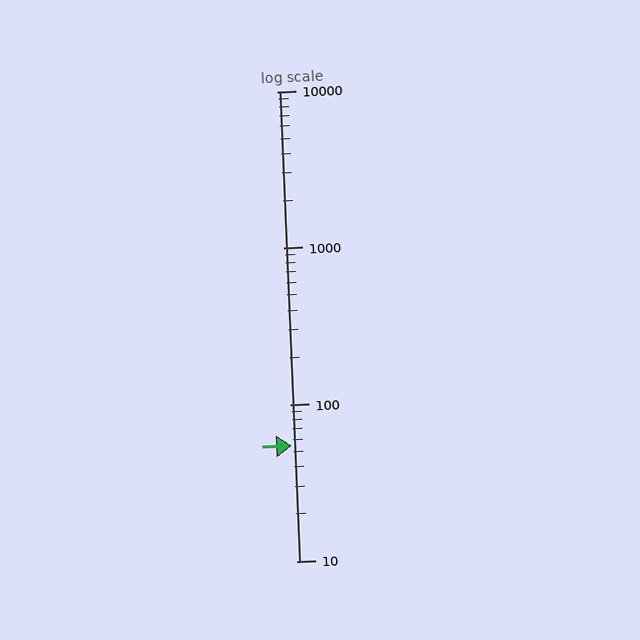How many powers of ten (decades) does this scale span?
The scale spans 3 decades, from 10 to 10000.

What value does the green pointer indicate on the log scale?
The pointer indicates approximately 55.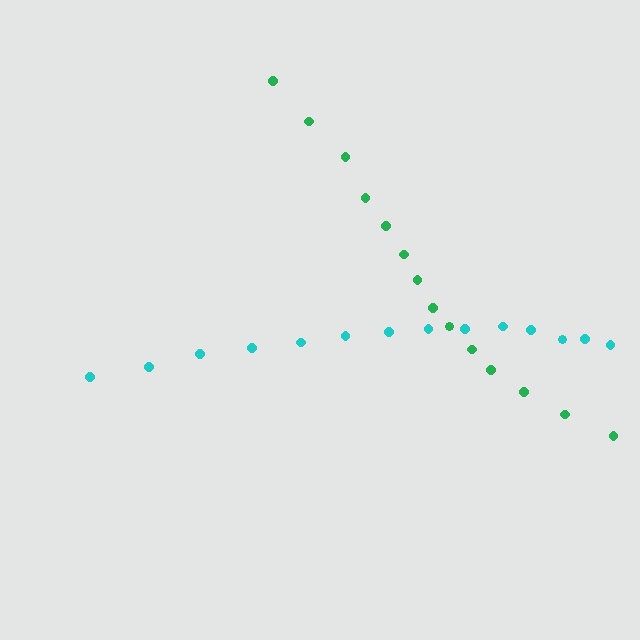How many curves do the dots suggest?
There are 2 distinct paths.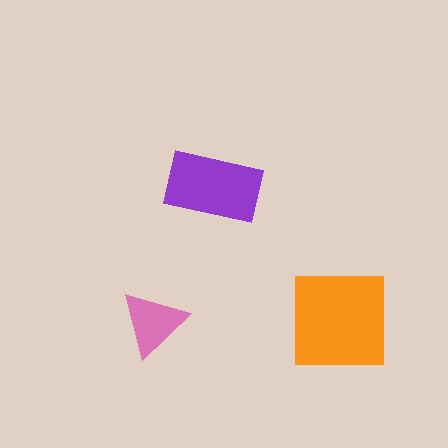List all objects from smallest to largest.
The pink triangle, the purple rectangle, the orange square.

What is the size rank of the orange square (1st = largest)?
1st.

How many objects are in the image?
There are 3 objects in the image.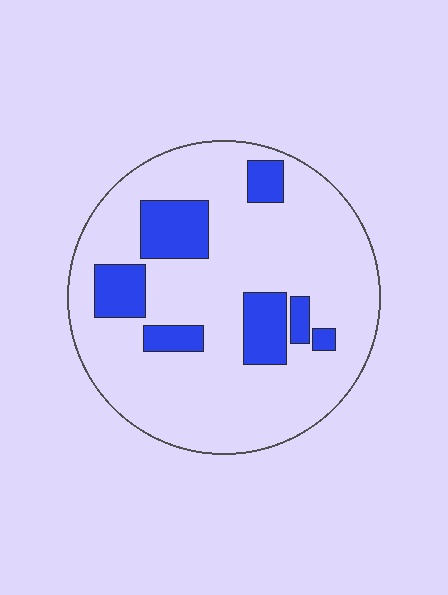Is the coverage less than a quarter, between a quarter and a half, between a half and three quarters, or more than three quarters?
Less than a quarter.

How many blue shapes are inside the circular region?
7.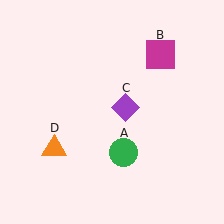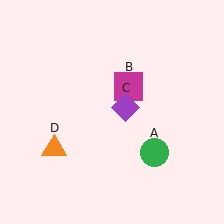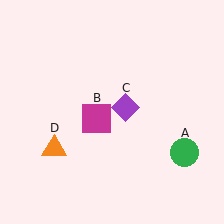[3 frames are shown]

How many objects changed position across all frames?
2 objects changed position: green circle (object A), magenta square (object B).